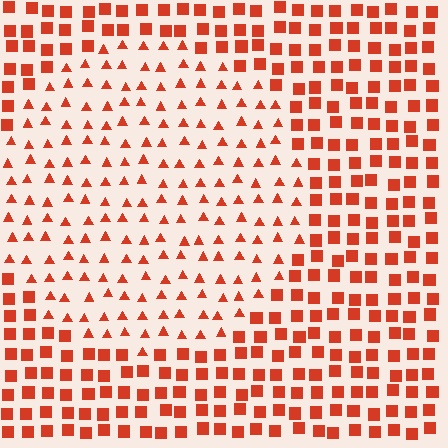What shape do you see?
I see a circle.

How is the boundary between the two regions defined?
The boundary is defined by a change in element shape: triangles inside vs. squares outside. All elements share the same color and spacing.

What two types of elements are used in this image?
The image uses triangles inside the circle region and squares outside it.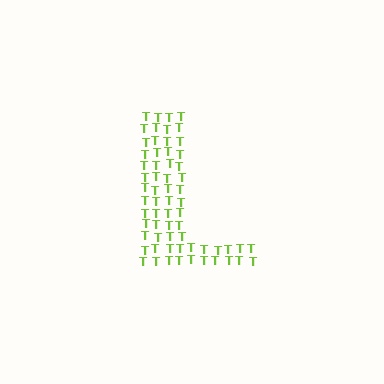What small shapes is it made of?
It is made of small letter T's.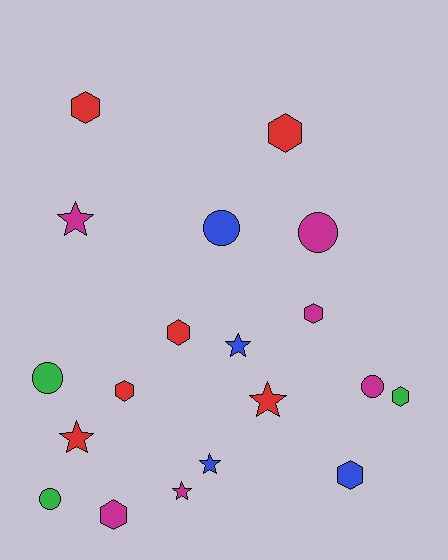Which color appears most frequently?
Red, with 6 objects.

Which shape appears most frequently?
Hexagon, with 8 objects.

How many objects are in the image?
There are 19 objects.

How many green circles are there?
There are 2 green circles.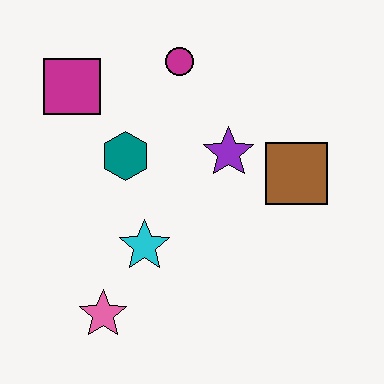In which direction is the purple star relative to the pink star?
The purple star is above the pink star.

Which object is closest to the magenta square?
The teal hexagon is closest to the magenta square.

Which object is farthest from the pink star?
The magenta circle is farthest from the pink star.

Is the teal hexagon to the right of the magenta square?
Yes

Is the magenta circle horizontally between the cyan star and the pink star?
No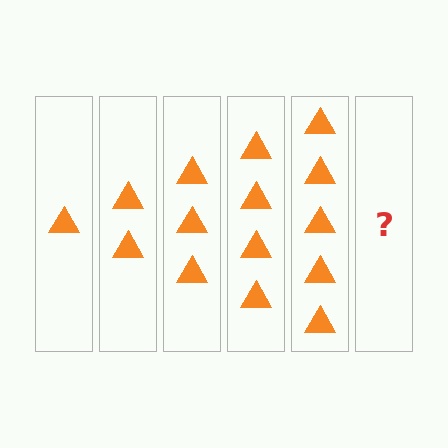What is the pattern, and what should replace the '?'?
The pattern is that each step adds one more triangle. The '?' should be 6 triangles.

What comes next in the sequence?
The next element should be 6 triangles.